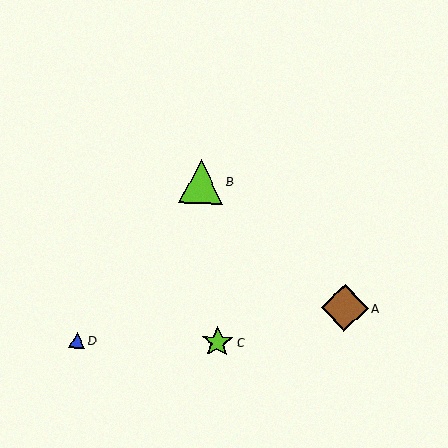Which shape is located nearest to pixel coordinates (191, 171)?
The lime triangle (labeled B) at (201, 181) is nearest to that location.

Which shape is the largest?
The brown diamond (labeled A) is the largest.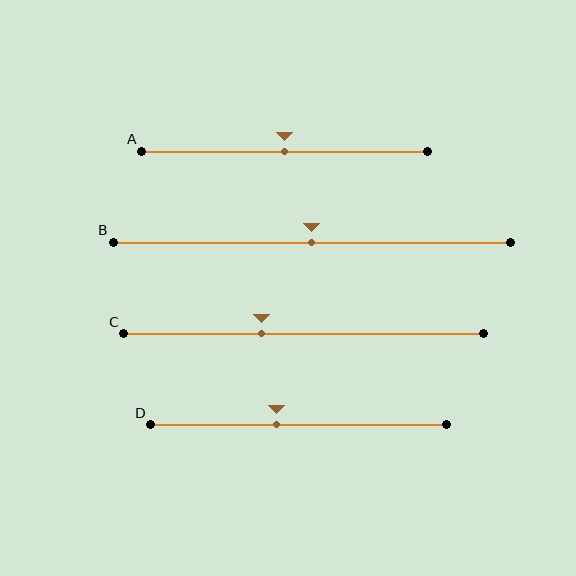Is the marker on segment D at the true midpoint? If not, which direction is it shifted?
No, the marker on segment D is shifted to the left by about 7% of the segment length.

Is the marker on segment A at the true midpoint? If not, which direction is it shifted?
Yes, the marker on segment A is at the true midpoint.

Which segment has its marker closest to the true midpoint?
Segment A has its marker closest to the true midpoint.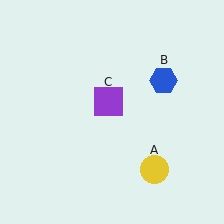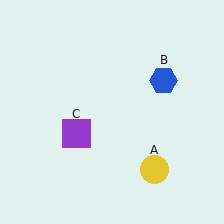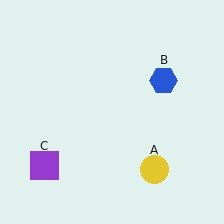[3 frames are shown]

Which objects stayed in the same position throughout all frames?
Yellow circle (object A) and blue hexagon (object B) remained stationary.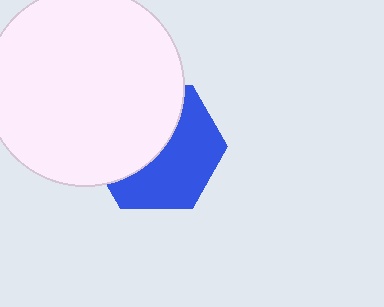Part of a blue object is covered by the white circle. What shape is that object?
It is a hexagon.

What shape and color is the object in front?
The object in front is a white circle.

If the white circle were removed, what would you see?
You would see the complete blue hexagon.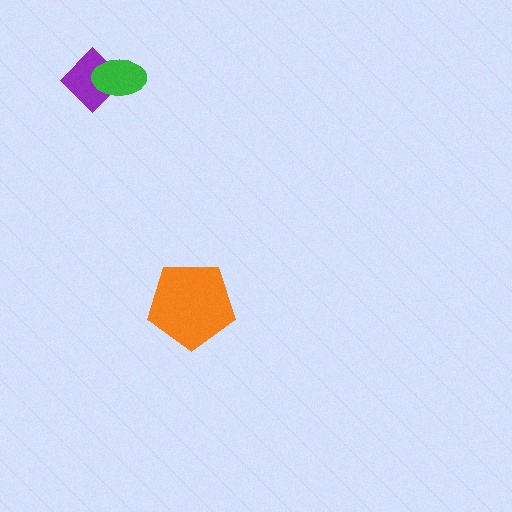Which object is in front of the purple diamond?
The green ellipse is in front of the purple diamond.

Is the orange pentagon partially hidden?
No, no other shape covers it.